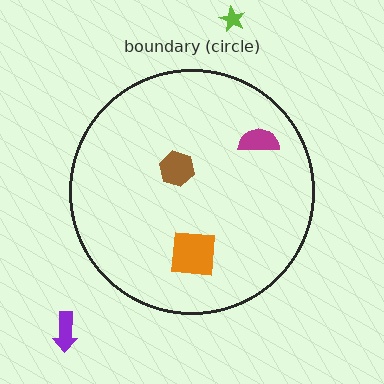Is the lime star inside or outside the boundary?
Outside.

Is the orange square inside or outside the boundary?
Inside.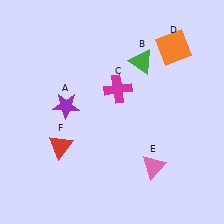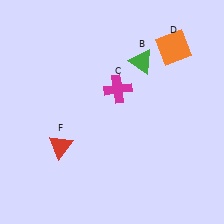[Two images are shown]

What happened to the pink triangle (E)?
The pink triangle (E) was removed in Image 2. It was in the bottom-right area of Image 1.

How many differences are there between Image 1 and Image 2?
There are 2 differences between the two images.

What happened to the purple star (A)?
The purple star (A) was removed in Image 2. It was in the top-left area of Image 1.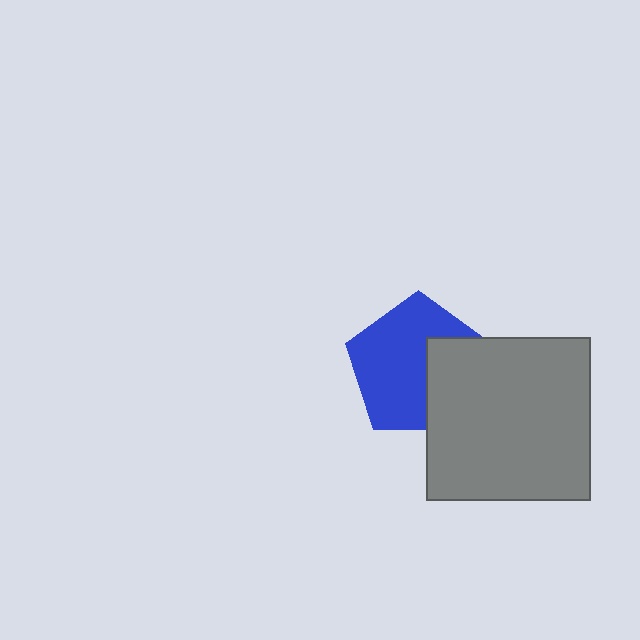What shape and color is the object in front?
The object in front is a gray square.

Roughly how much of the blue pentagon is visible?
Most of it is visible (roughly 65%).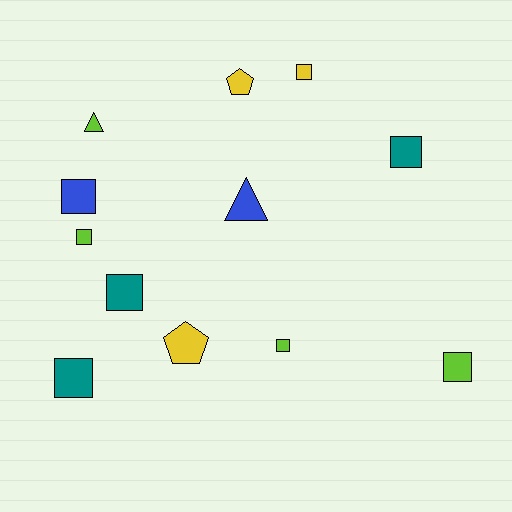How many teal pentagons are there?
There are no teal pentagons.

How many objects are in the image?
There are 12 objects.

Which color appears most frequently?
Lime, with 4 objects.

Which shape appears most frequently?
Square, with 8 objects.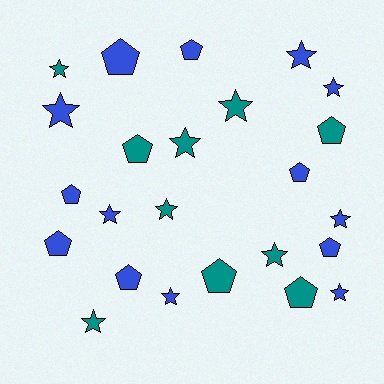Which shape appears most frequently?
Star, with 13 objects.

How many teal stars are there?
There are 6 teal stars.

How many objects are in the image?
There are 24 objects.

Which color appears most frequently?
Blue, with 14 objects.